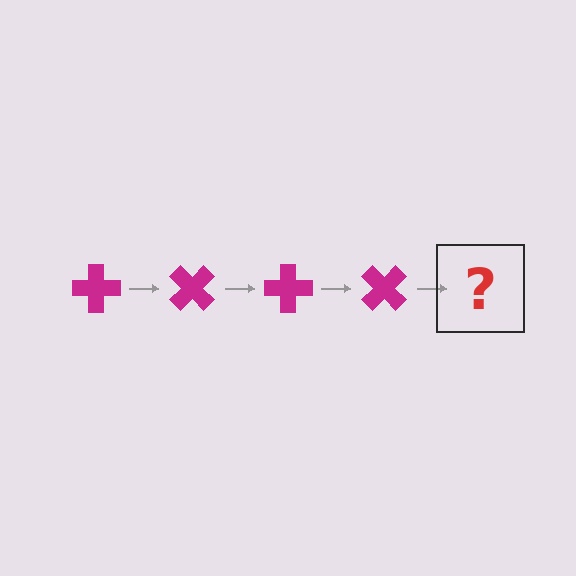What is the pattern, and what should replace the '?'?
The pattern is that the cross rotates 45 degrees each step. The '?' should be a magenta cross rotated 180 degrees.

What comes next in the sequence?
The next element should be a magenta cross rotated 180 degrees.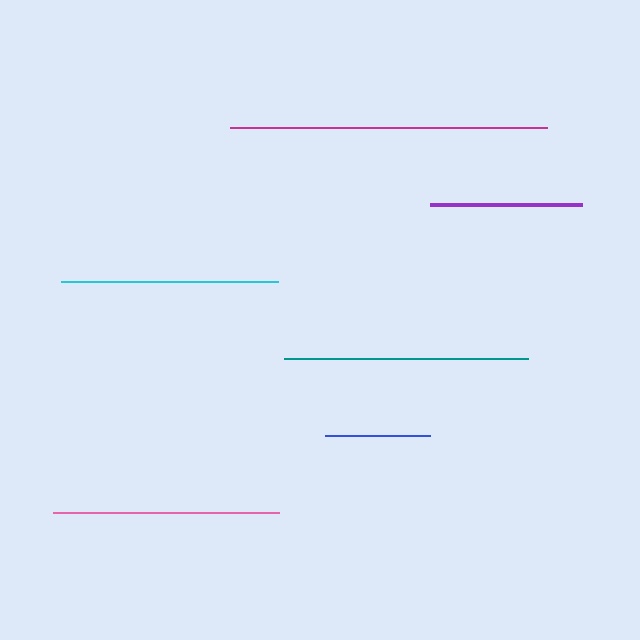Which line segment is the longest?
The magenta line is the longest at approximately 318 pixels.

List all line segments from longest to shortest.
From longest to shortest: magenta, teal, pink, cyan, purple, blue.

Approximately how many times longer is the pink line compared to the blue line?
The pink line is approximately 2.2 times the length of the blue line.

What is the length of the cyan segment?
The cyan segment is approximately 217 pixels long.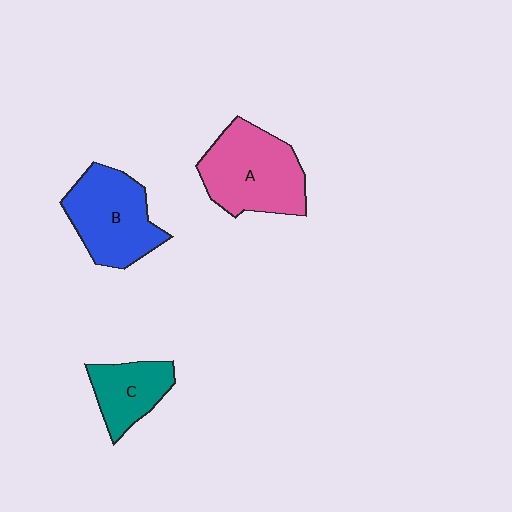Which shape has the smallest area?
Shape C (teal).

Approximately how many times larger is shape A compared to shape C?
Approximately 1.7 times.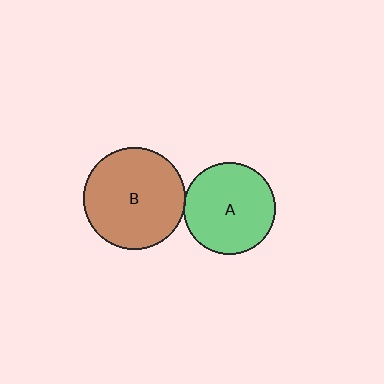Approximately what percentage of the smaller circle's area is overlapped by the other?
Approximately 5%.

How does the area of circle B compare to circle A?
Approximately 1.2 times.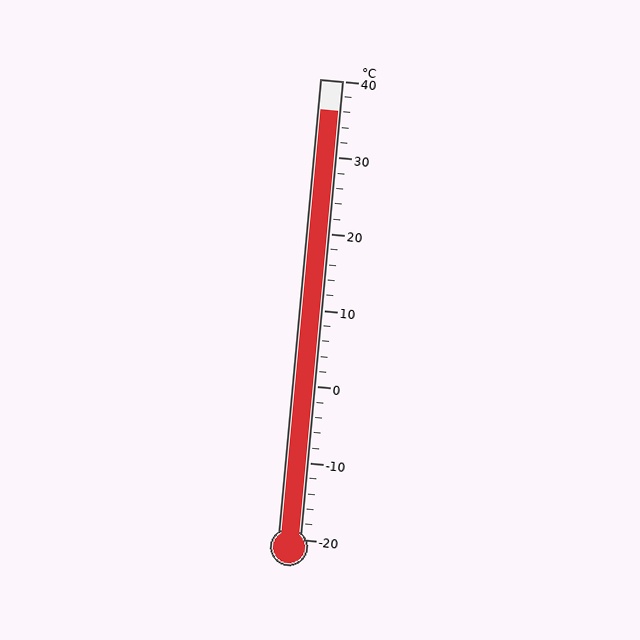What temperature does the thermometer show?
The thermometer shows approximately 36°C.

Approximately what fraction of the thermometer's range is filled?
The thermometer is filled to approximately 95% of its range.